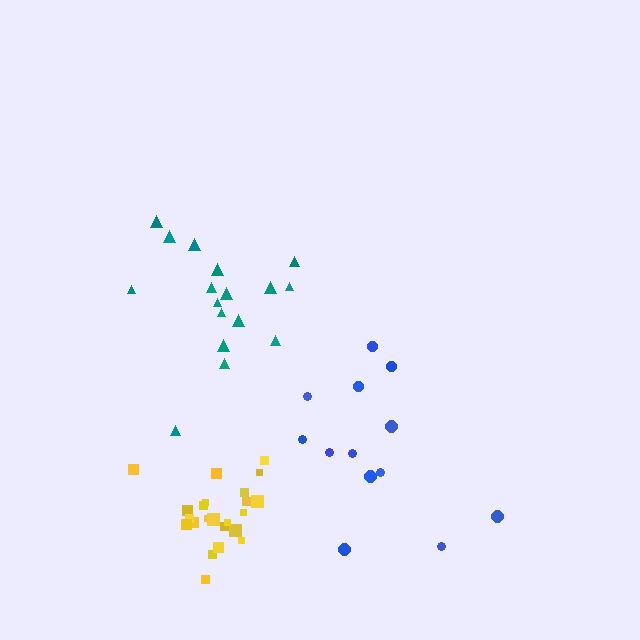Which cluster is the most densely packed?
Yellow.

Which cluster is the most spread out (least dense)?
Blue.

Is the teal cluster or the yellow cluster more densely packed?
Yellow.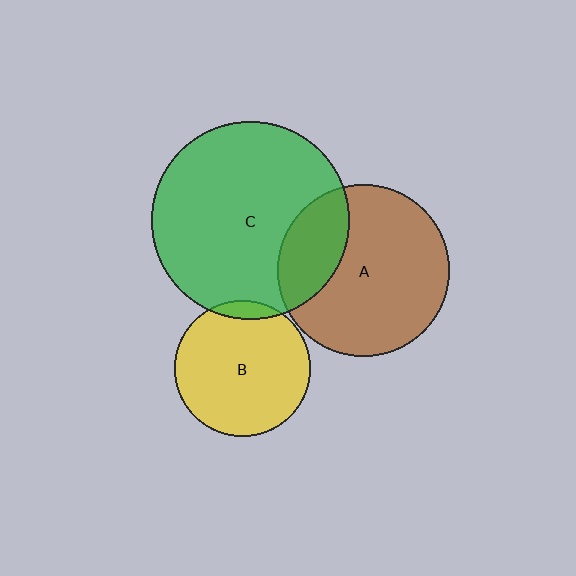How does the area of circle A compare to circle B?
Approximately 1.6 times.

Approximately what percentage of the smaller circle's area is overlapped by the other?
Approximately 25%.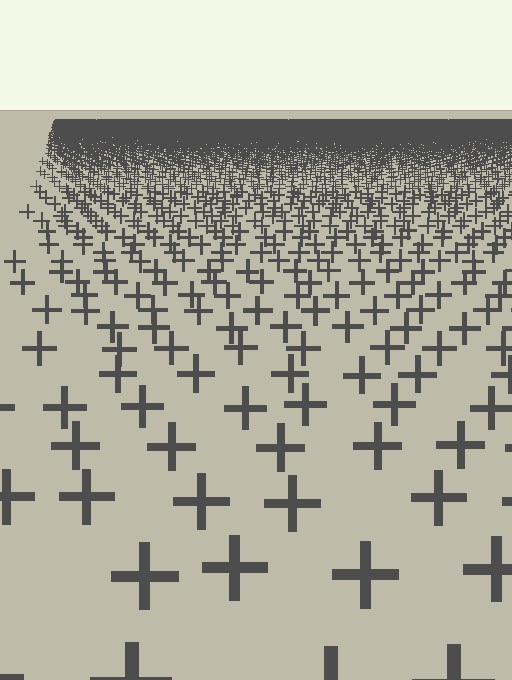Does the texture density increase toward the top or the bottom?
Density increases toward the top.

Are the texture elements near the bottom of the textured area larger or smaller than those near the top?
Larger. Near the bottom, elements are closer to the viewer and appear at a bigger on-screen size.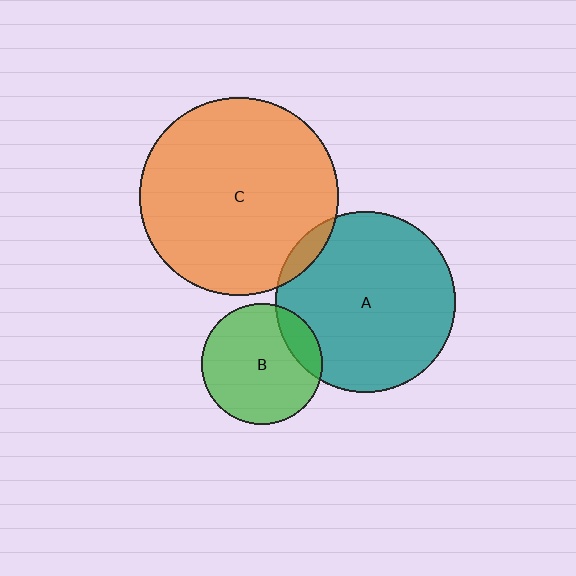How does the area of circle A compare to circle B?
Approximately 2.2 times.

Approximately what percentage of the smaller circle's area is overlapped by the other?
Approximately 15%.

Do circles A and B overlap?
Yes.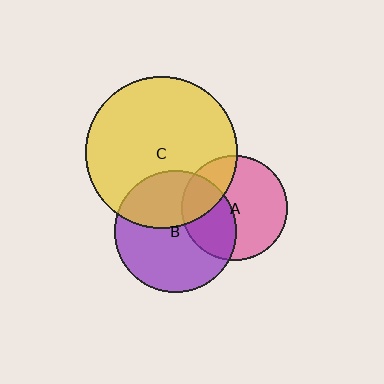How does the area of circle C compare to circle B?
Approximately 1.6 times.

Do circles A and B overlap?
Yes.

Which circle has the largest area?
Circle C (yellow).